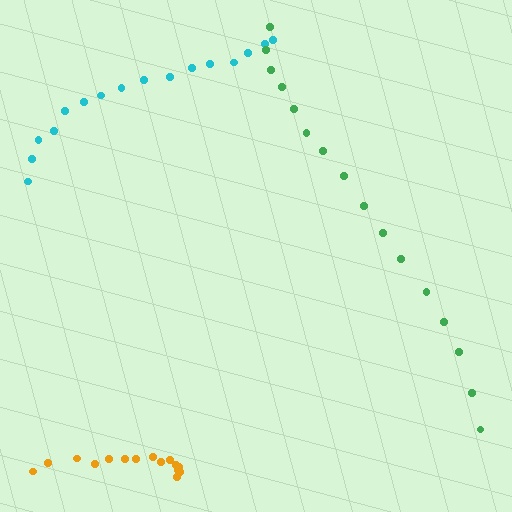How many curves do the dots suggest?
There are 3 distinct paths.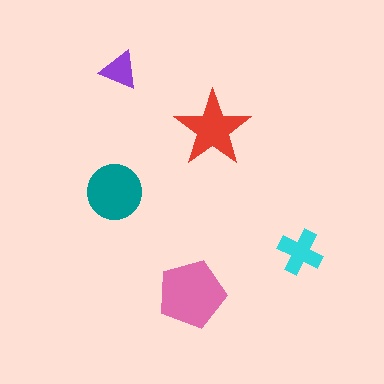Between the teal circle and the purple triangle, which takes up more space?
The teal circle.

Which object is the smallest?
The purple triangle.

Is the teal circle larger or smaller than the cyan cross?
Larger.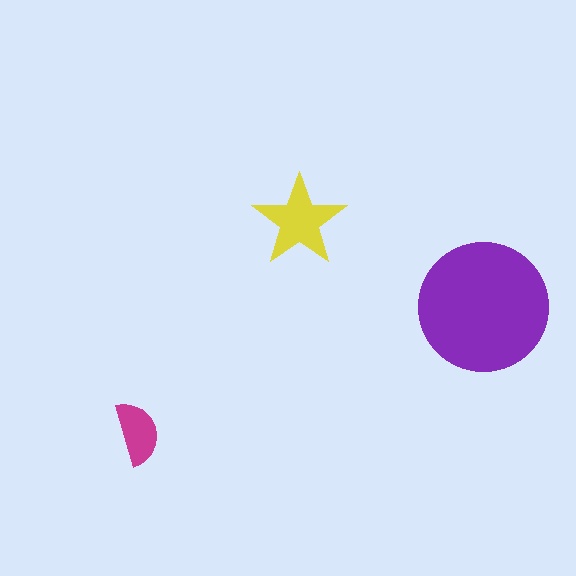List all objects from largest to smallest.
The purple circle, the yellow star, the magenta semicircle.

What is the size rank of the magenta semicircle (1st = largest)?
3rd.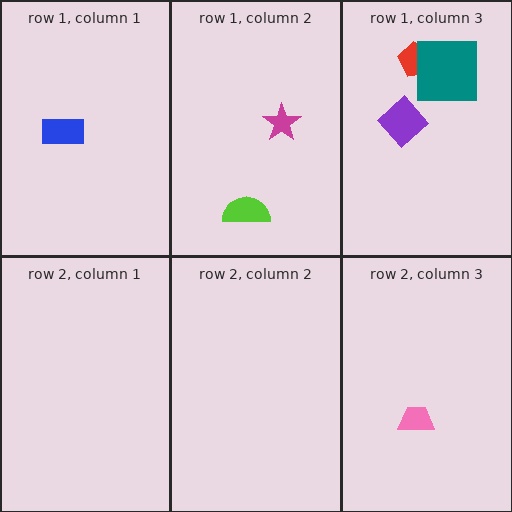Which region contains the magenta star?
The row 1, column 2 region.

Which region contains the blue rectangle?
The row 1, column 1 region.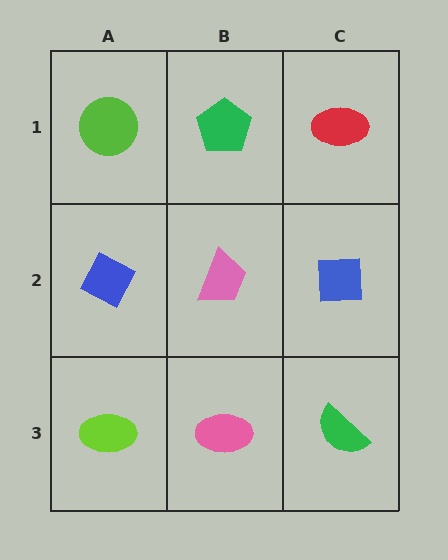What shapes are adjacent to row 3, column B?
A pink trapezoid (row 2, column B), a lime ellipse (row 3, column A), a green semicircle (row 3, column C).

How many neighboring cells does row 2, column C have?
3.